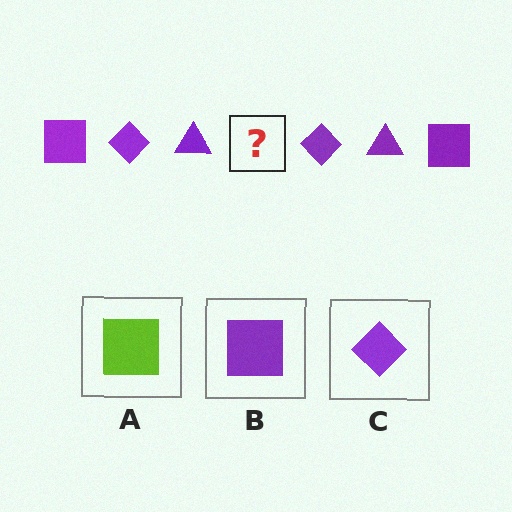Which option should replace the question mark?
Option B.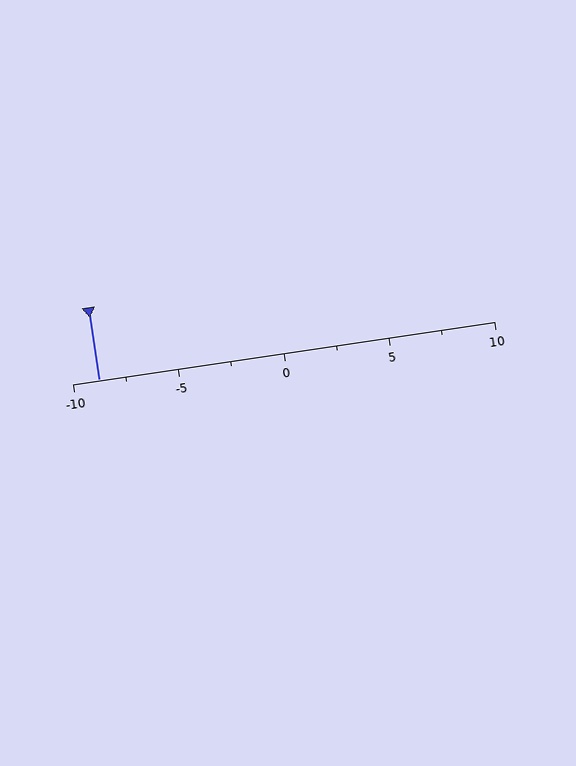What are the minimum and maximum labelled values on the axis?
The axis runs from -10 to 10.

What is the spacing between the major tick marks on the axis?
The major ticks are spaced 5 apart.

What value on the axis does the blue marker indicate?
The marker indicates approximately -8.8.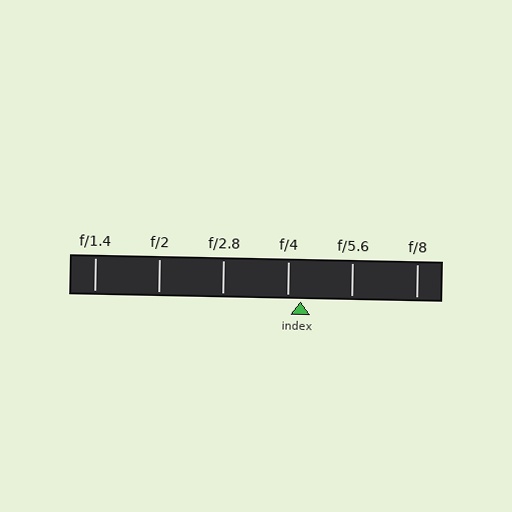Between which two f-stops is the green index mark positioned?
The index mark is between f/4 and f/5.6.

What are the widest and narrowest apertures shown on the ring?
The widest aperture shown is f/1.4 and the narrowest is f/8.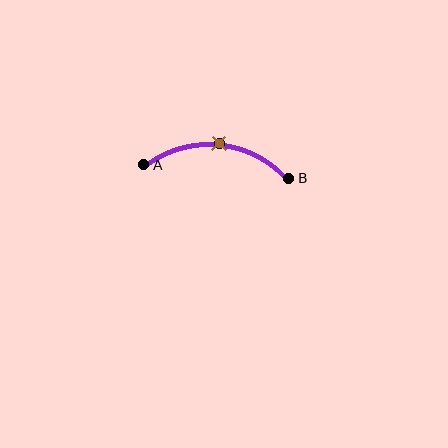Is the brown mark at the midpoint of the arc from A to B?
Yes. The brown mark lies on the arc at equal arc-length from both A and B — it is the arc midpoint.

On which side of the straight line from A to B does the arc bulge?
The arc bulges above the straight line connecting A and B.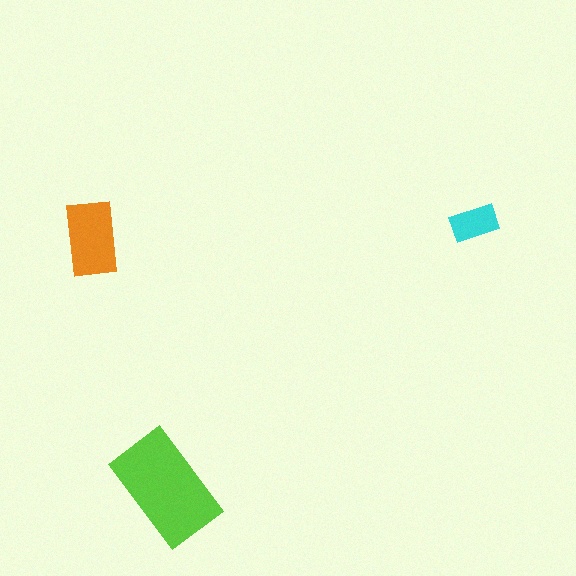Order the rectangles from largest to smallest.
the lime one, the orange one, the cyan one.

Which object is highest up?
The cyan rectangle is topmost.